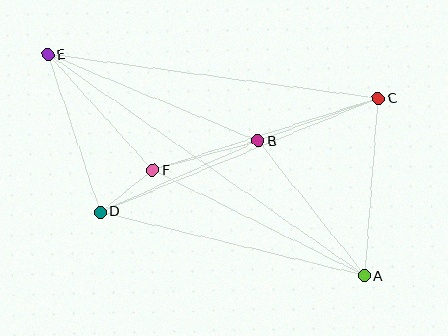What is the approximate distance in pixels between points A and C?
The distance between A and C is approximately 178 pixels.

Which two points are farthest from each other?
Points A and E are farthest from each other.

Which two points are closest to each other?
Points D and F are closest to each other.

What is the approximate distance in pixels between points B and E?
The distance between B and E is approximately 227 pixels.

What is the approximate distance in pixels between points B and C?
The distance between B and C is approximately 127 pixels.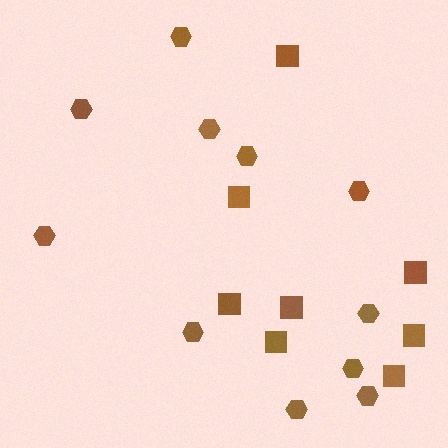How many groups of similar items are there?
There are 2 groups: one group of squares (8) and one group of hexagons (11).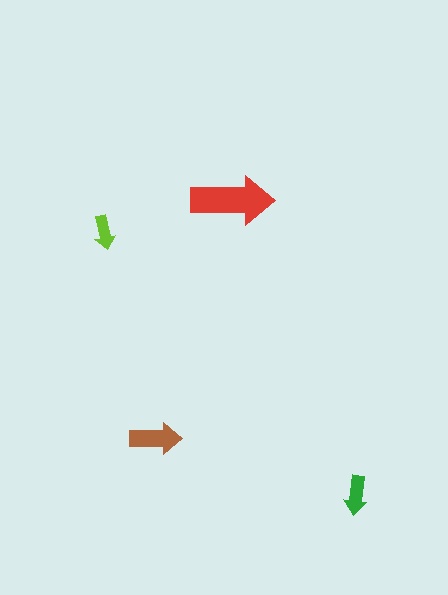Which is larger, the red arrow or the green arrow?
The red one.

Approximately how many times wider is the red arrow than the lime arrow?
About 2.5 times wider.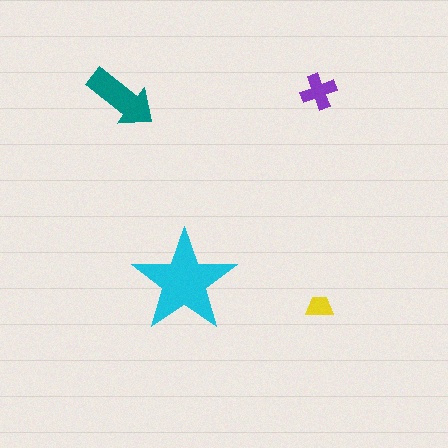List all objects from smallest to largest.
The yellow trapezoid, the purple cross, the teal arrow, the cyan star.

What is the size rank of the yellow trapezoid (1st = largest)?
4th.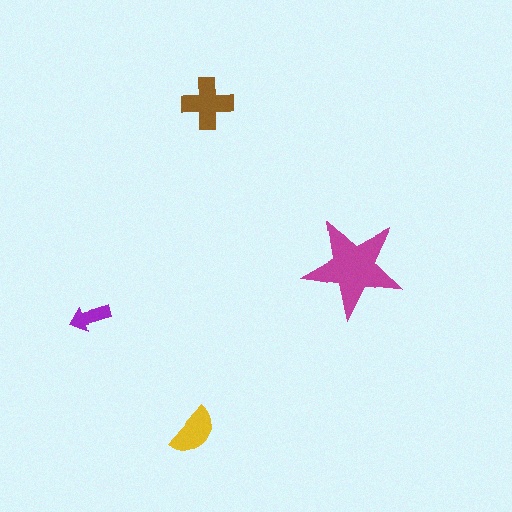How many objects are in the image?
There are 4 objects in the image.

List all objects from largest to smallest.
The magenta star, the brown cross, the yellow semicircle, the purple arrow.